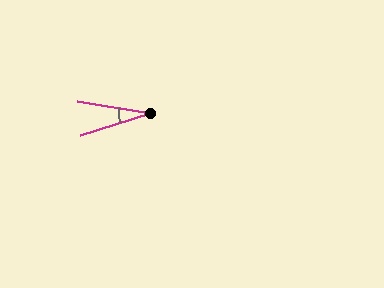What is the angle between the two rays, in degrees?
Approximately 26 degrees.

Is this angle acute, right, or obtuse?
It is acute.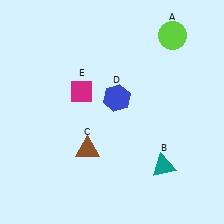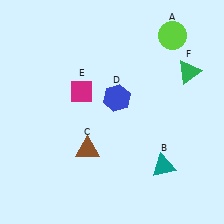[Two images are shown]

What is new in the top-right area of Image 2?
A green triangle (F) was added in the top-right area of Image 2.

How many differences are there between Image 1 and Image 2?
There is 1 difference between the two images.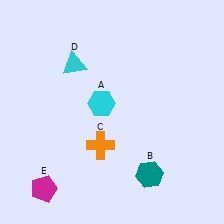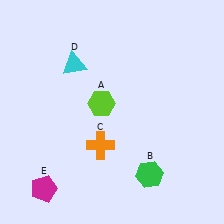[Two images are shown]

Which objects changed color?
A changed from cyan to lime. B changed from teal to green.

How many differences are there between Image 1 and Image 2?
There are 2 differences between the two images.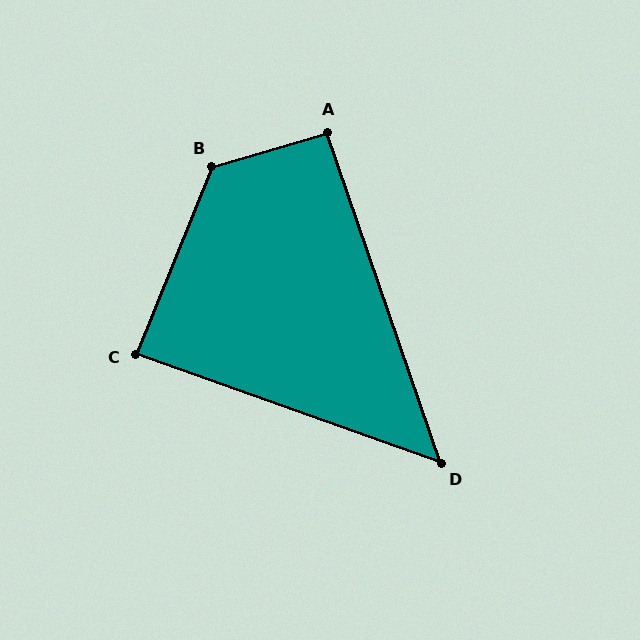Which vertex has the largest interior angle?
B, at approximately 129 degrees.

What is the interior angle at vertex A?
Approximately 92 degrees (approximately right).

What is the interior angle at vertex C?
Approximately 88 degrees (approximately right).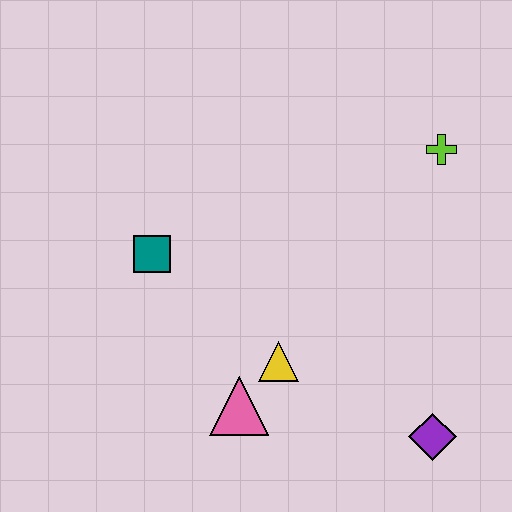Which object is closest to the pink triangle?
The yellow triangle is closest to the pink triangle.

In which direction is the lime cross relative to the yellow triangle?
The lime cross is above the yellow triangle.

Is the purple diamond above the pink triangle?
No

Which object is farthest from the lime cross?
The pink triangle is farthest from the lime cross.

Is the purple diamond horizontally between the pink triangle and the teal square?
No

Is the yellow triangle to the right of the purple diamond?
No